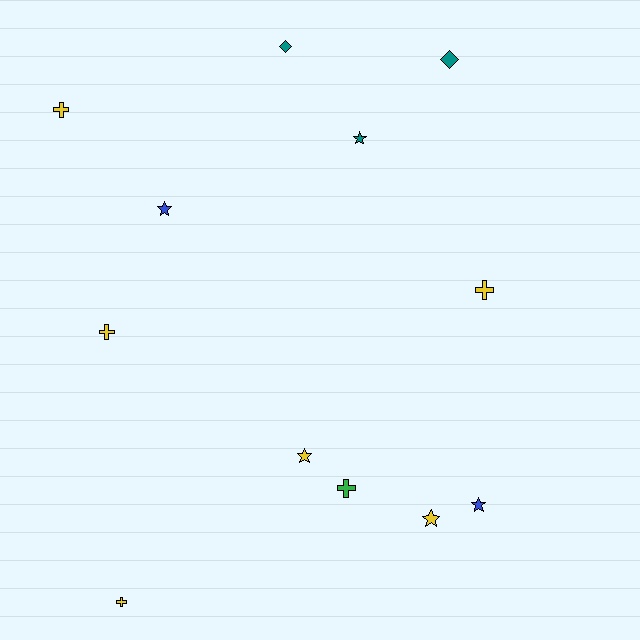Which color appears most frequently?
Yellow, with 6 objects.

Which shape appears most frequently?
Star, with 5 objects.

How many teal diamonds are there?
There are 2 teal diamonds.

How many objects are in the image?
There are 12 objects.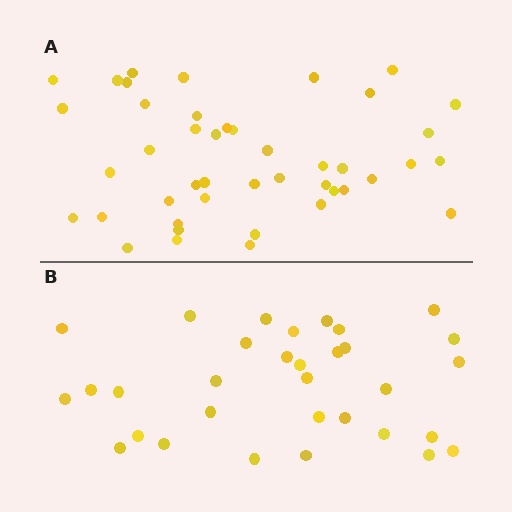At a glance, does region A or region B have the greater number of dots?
Region A (the top region) has more dots.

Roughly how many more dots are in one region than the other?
Region A has roughly 12 or so more dots than region B.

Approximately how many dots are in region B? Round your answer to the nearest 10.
About 30 dots. (The exact count is 32, which rounds to 30.)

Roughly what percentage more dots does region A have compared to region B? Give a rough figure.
About 40% more.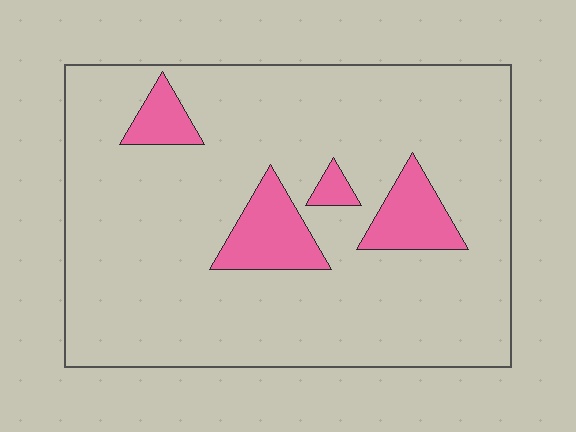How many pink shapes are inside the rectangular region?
4.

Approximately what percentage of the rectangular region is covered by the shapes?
Approximately 10%.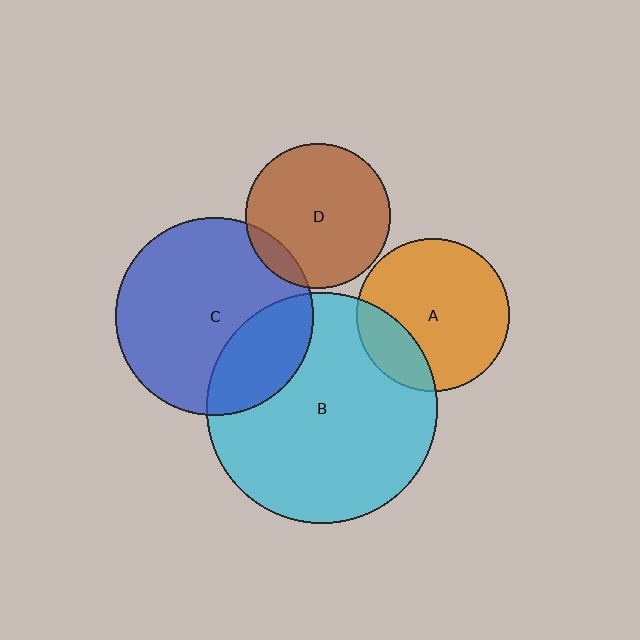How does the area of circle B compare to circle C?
Approximately 1.4 times.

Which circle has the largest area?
Circle B (cyan).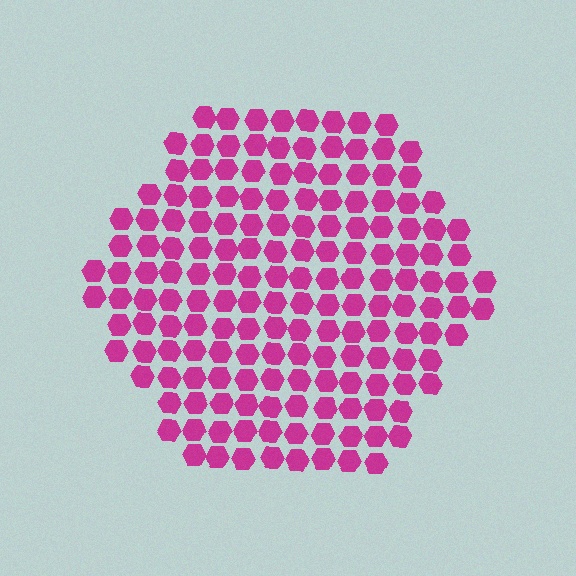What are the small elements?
The small elements are hexagons.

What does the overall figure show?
The overall figure shows a hexagon.